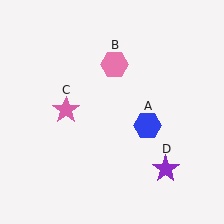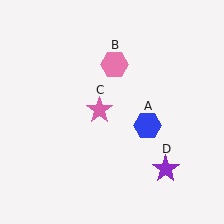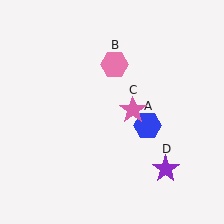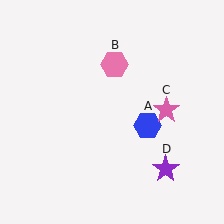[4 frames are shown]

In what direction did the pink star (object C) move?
The pink star (object C) moved right.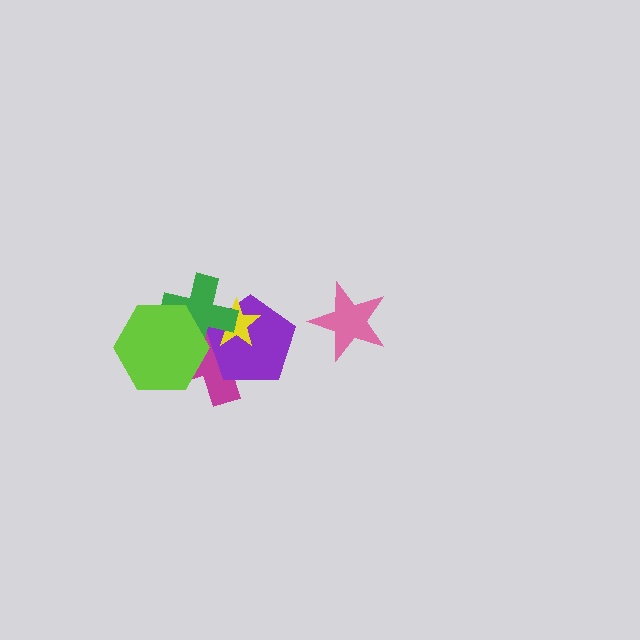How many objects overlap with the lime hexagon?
2 objects overlap with the lime hexagon.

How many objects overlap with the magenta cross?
4 objects overlap with the magenta cross.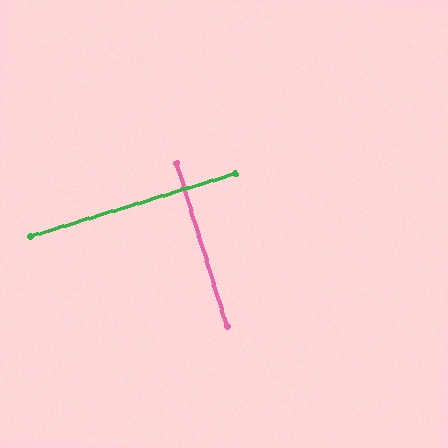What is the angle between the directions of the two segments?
Approximately 90 degrees.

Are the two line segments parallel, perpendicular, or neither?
Perpendicular — they meet at approximately 90°.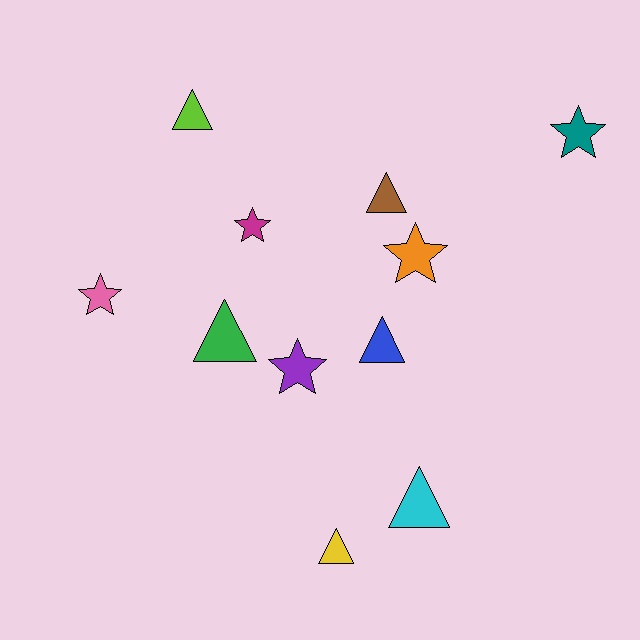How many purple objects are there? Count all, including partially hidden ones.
There is 1 purple object.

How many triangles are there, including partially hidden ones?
There are 6 triangles.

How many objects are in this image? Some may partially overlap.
There are 11 objects.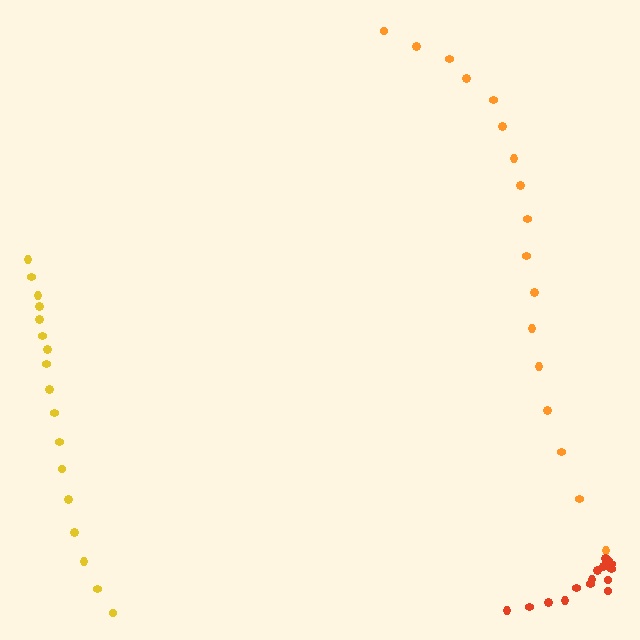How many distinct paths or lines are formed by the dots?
There are 3 distinct paths.